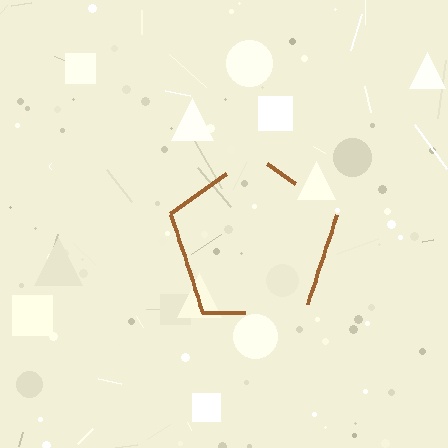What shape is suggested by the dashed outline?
The dashed outline suggests a pentagon.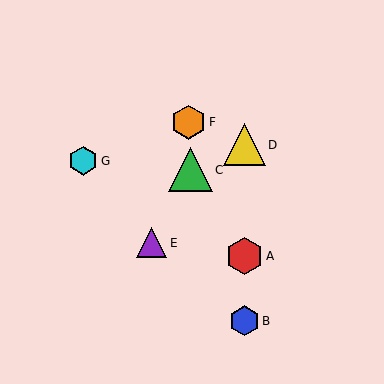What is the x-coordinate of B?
Object B is at x≈244.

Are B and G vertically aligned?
No, B is at x≈244 and G is at x≈83.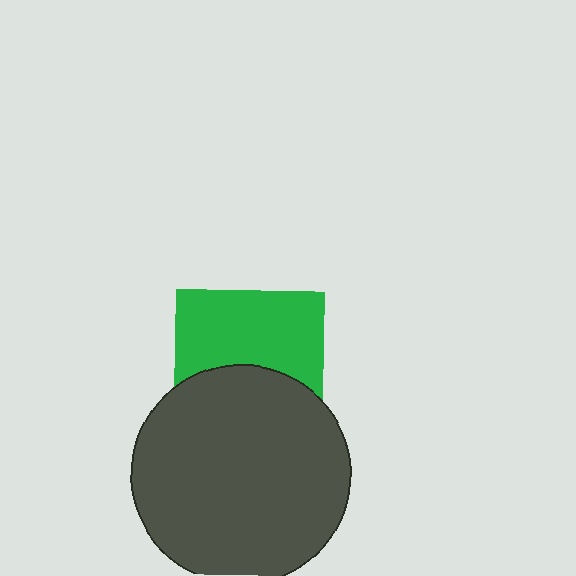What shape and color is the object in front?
The object in front is a dark gray circle.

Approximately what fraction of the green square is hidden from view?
Roughly 44% of the green square is hidden behind the dark gray circle.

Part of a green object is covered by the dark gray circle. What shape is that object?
It is a square.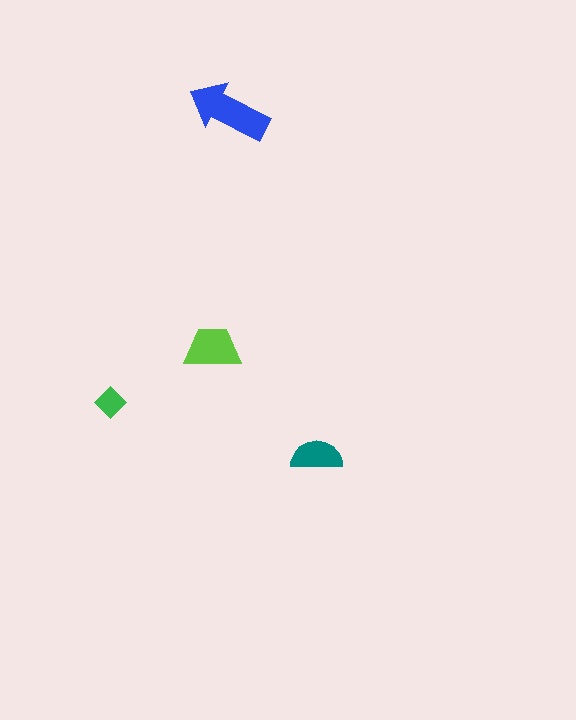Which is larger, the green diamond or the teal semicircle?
The teal semicircle.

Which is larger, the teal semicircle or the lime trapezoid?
The lime trapezoid.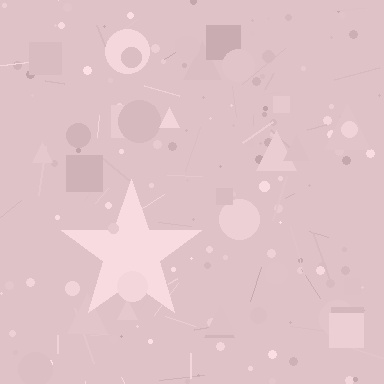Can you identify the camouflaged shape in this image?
The camouflaged shape is a star.